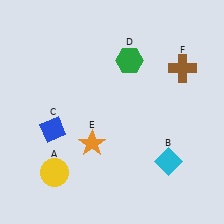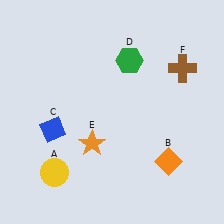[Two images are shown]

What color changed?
The diamond (B) changed from cyan in Image 1 to orange in Image 2.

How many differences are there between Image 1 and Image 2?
There is 1 difference between the two images.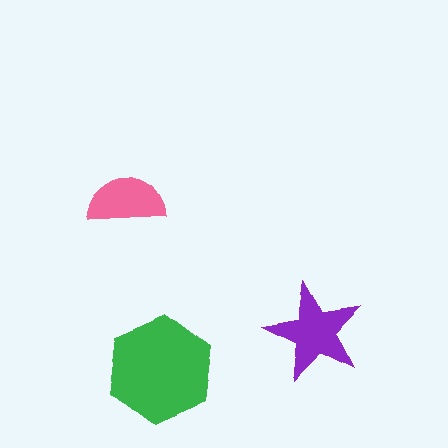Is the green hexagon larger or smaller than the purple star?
Larger.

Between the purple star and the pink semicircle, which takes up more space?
The purple star.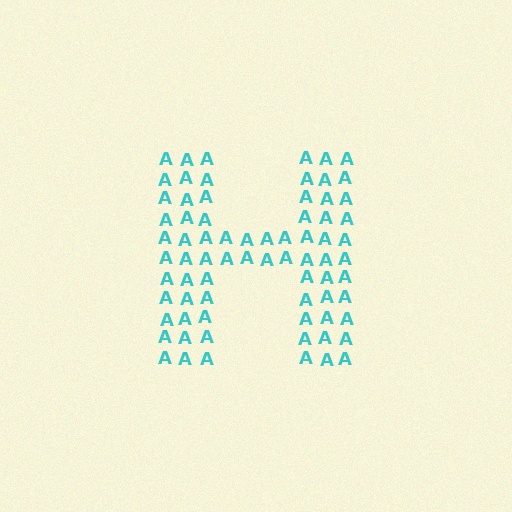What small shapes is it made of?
It is made of small letter A's.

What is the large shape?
The large shape is the letter H.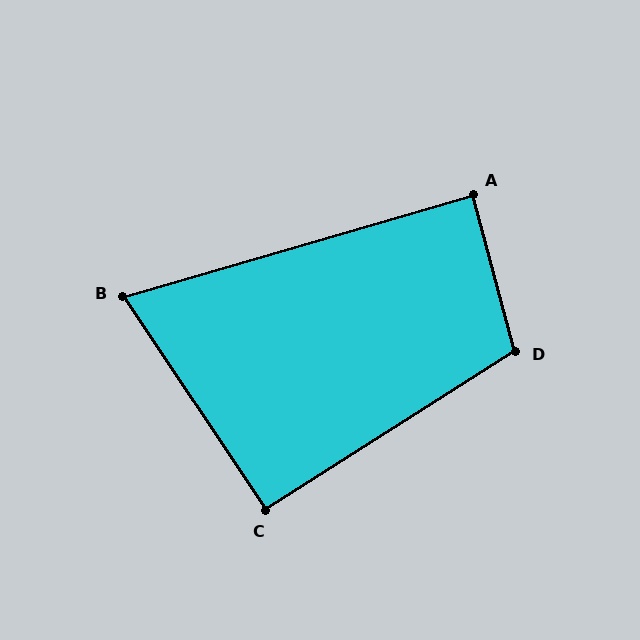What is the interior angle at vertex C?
Approximately 91 degrees (approximately right).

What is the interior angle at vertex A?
Approximately 89 degrees (approximately right).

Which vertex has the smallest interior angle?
B, at approximately 73 degrees.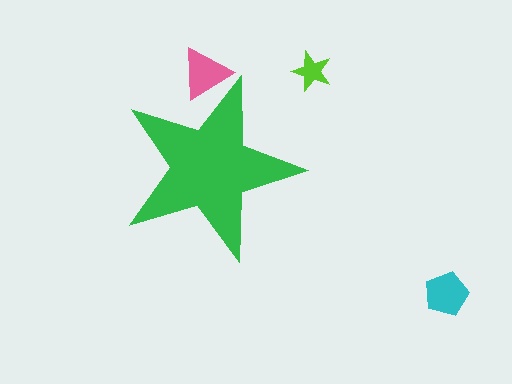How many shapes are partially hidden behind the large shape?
1 shape is partially hidden.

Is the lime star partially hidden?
No, the lime star is fully visible.